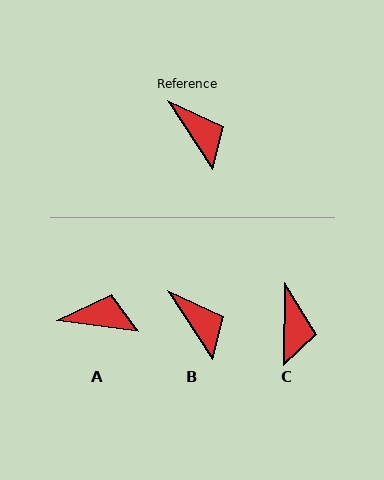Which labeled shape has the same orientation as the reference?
B.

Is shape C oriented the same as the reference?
No, it is off by about 33 degrees.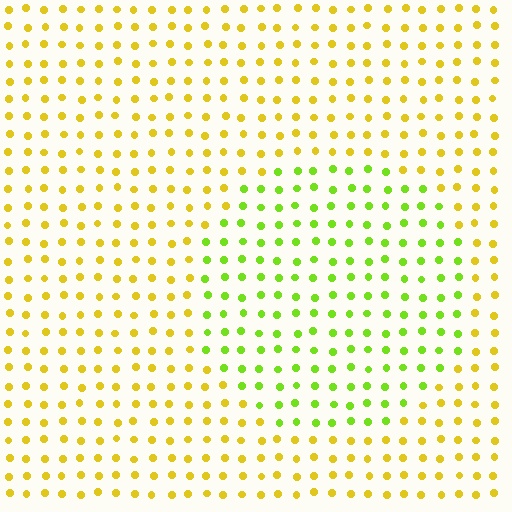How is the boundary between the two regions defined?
The boundary is defined purely by a slight shift in hue (about 41 degrees). Spacing, size, and orientation are identical on both sides.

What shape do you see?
I see a circle.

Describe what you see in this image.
The image is filled with small yellow elements in a uniform arrangement. A circle-shaped region is visible where the elements are tinted to a slightly different hue, forming a subtle color boundary.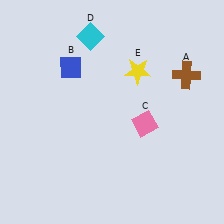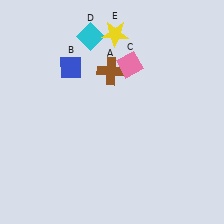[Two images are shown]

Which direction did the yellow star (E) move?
The yellow star (E) moved up.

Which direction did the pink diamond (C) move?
The pink diamond (C) moved up.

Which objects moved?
The objects that moved are: the brown cross (A), the pink diamond (C), the yellow star (E).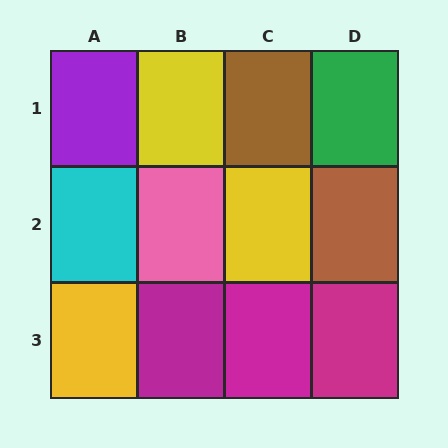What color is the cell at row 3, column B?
Magenta.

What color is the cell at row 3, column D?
Magenta.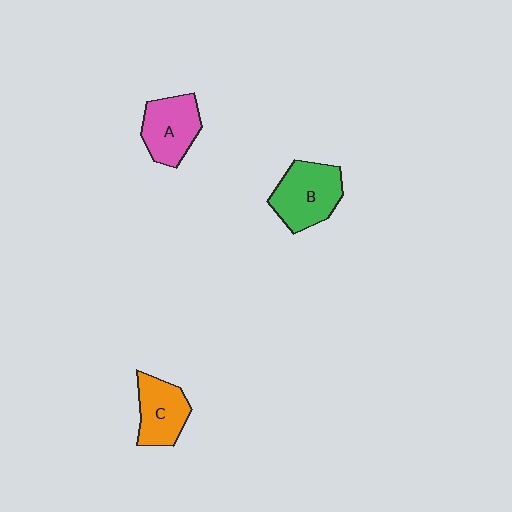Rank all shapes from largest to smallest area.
From largest to smallest: B (green), A (pink), C (orange).